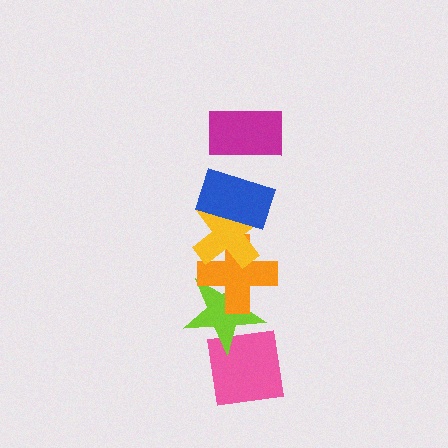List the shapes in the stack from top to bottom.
From top to bottom: the magenta rectangle, the blue rectangle, the yellow cross, the orange cross, the lime star, the pink square.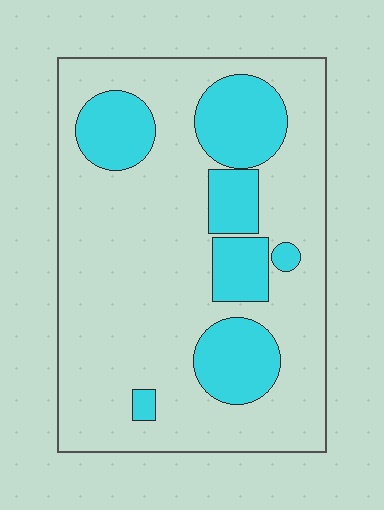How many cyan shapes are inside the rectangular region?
7.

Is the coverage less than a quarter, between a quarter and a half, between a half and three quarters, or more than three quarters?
Less than a quarter.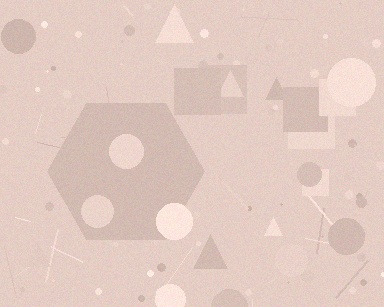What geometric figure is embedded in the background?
A hexagon is embedded in the background.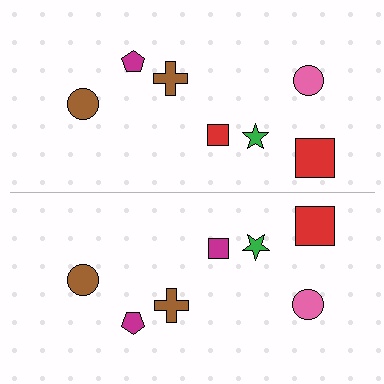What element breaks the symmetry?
The magenta square on the bottom side breaks the symmetry — its mirror counterpart is red.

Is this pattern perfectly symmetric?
No, the pattern is not perfectly symmetric. The magenta square on the bottom side breaks the symmetry — its mirror counterpart is red.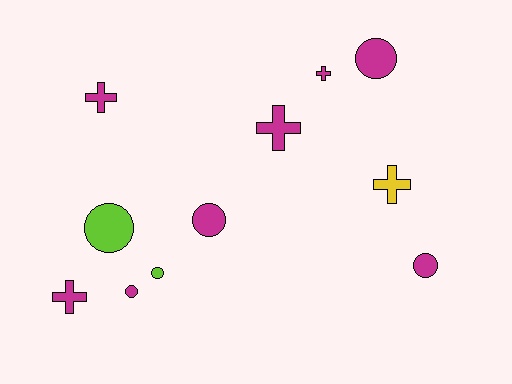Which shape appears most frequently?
Circle, with 6 objects.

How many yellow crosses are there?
There is 1 yellow cross.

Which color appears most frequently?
Magenta, with 8 objects.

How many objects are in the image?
There are 11 objects.